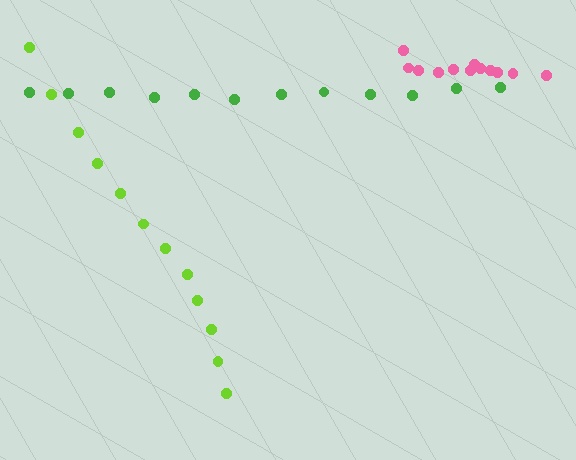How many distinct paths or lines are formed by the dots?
There are 3 distinct paths.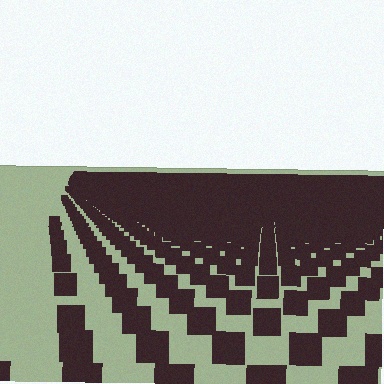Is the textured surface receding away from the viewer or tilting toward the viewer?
The surface is receding away from the viewer. Texture elements get smaller and denser toward the top.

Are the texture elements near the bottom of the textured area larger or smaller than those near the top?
Larger. Near the bottom, elements are closer to the viewer and appear at a bigger on-screen size.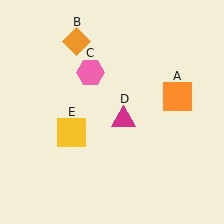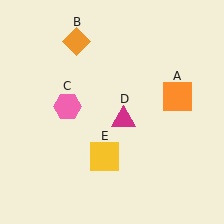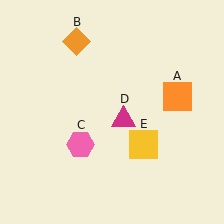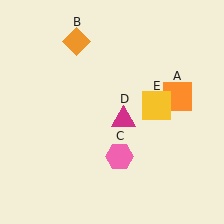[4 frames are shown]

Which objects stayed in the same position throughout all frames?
Orange square (object A) and orange diamond (object B) and magenta triangle (object D) remained stationary.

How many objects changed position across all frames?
2 objects changed position: pink hexagon (object C), yellow square (object E).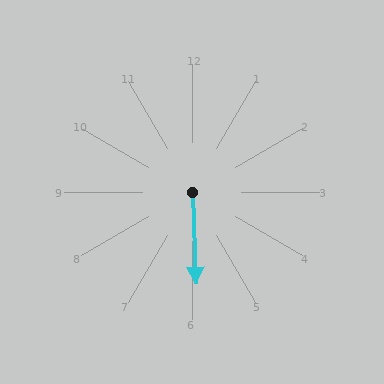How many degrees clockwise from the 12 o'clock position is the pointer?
Approximately 178 degrees.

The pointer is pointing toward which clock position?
Roughly 6 o'clock.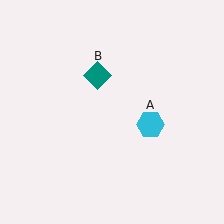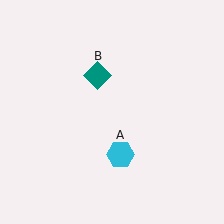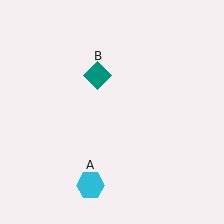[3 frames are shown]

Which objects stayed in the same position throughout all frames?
Teal diamond (object B) remained stationary.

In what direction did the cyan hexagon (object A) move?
The cyan hexagon (object A) moved down and to the left.